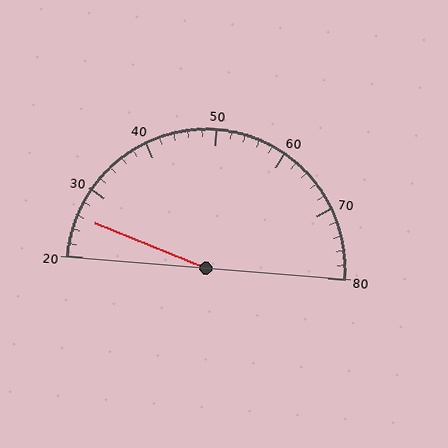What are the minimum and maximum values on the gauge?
The gauge ranges from 20 to 80.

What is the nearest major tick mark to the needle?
The nearest major tick mark is 30.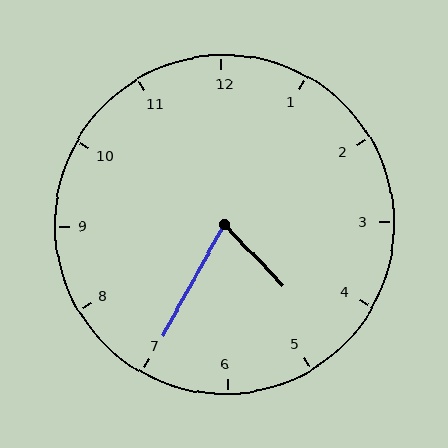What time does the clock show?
4:35.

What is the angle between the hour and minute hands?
Approximately 72 degrees.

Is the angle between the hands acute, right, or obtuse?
It is acute.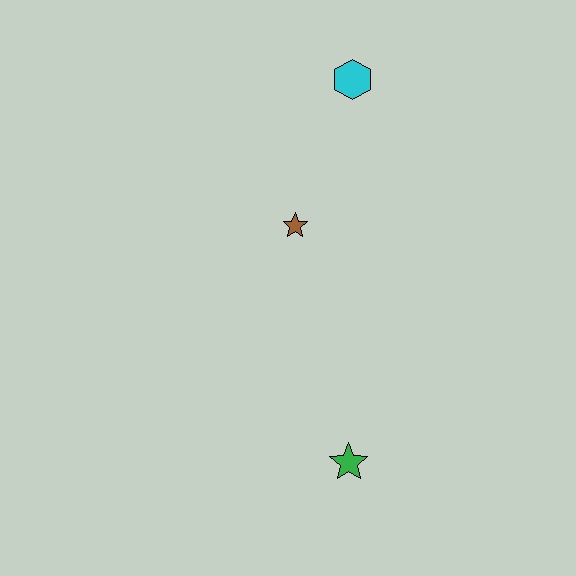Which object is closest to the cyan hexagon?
The brown star is closest to the cyan hexagon.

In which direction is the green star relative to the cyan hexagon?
The green star is below the cyan hexagon.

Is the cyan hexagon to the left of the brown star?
No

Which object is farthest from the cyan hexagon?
The green star is farthest from the cyan hexagon.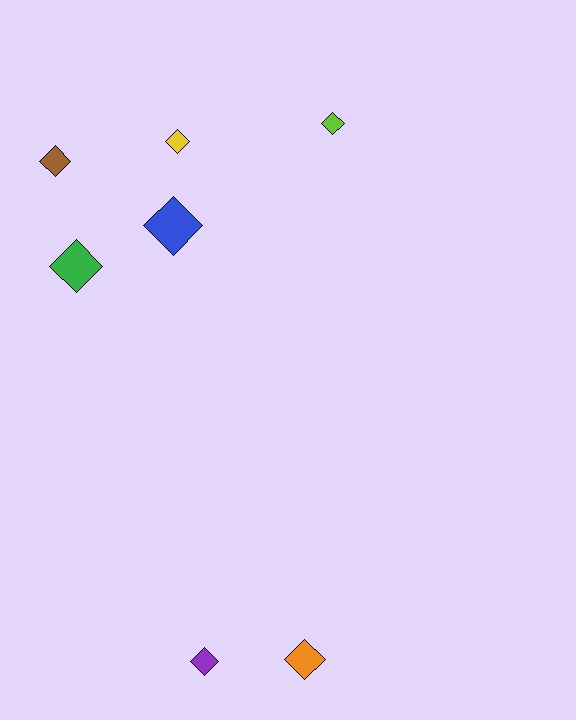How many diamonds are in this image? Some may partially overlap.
There are 7 diamonds.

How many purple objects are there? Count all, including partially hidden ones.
There is 1 purple object.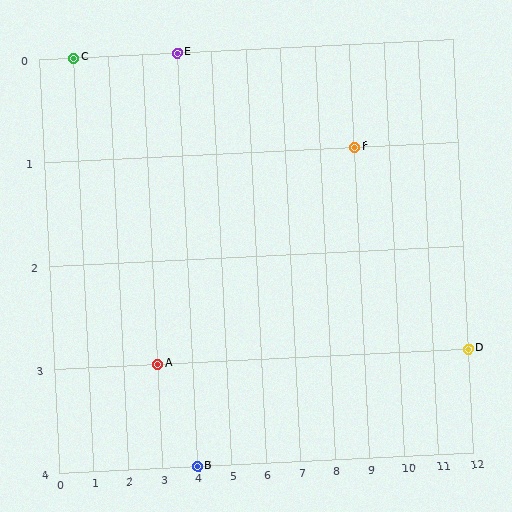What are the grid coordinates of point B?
Point B is at grid coordinates (4, 4).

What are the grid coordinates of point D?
Point D is at grid coordinates (12, 3).